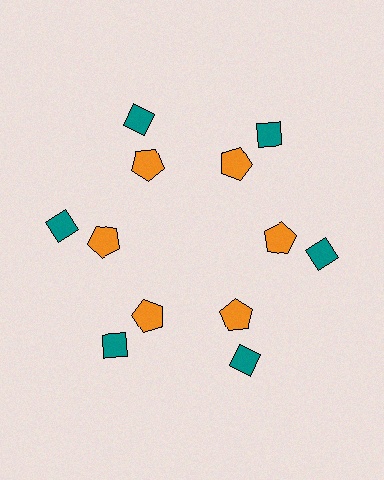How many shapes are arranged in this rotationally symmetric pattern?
There are 12 shapes, arranged in 6 groups of 2.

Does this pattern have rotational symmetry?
Yes, this pattern has 6-fold rotational symmetry. It looks the same after rotating 60 degrees around the center.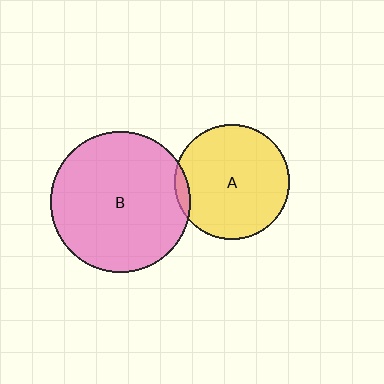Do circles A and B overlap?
Yes.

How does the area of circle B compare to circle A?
Approximately 1.5 times.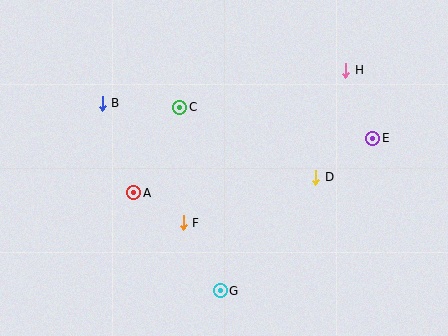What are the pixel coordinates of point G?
Point G is at (220, 291).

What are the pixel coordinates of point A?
Point A is at (134, 193).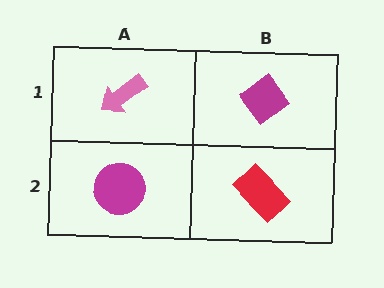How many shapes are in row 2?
2 shapes.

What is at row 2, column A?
A magenta circle.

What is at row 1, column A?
A pink arrow.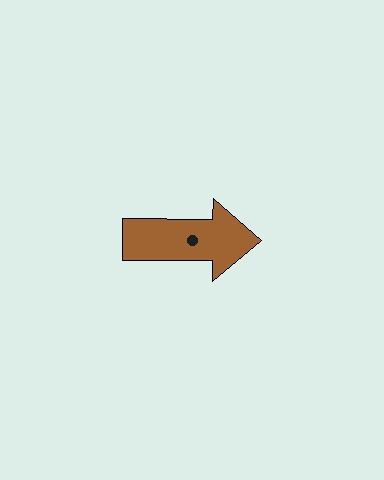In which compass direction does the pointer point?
East.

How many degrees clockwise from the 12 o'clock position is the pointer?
Approximately 90 degrees.